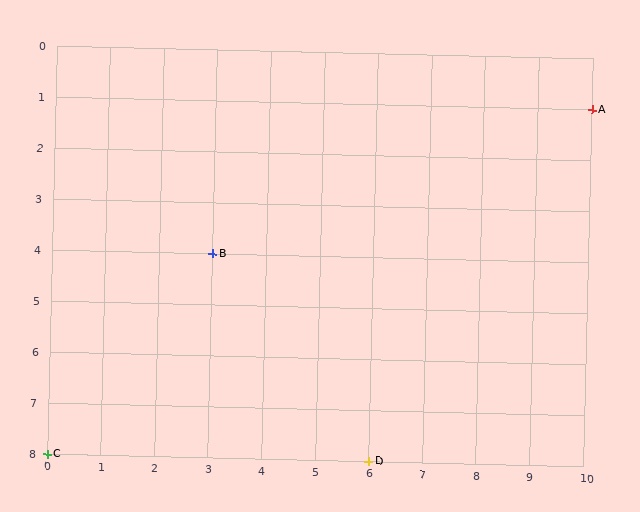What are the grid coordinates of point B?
Point B is at grid coordinates (3, 4).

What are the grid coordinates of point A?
Point A is at grid coordinates (10, 1).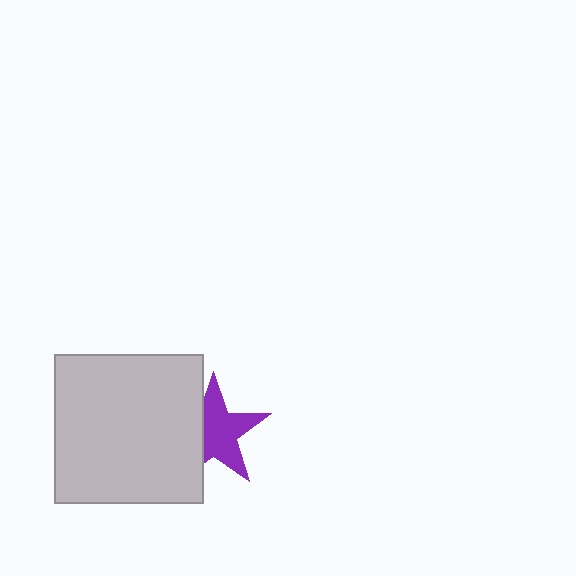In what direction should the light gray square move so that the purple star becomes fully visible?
The light gray square should move left. That is the shortest direction to clear the overlap and leave the purple star fully visible.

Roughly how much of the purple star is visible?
Most of it is visible (roughly 67%).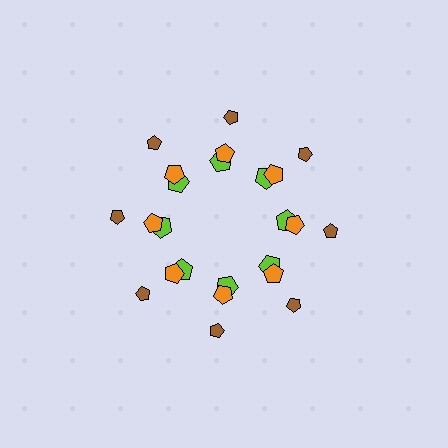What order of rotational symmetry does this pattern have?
This pattern has 8-fold rotational symmetry.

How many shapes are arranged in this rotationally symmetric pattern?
There are 24 shapes, arranged in 8 groups of 3.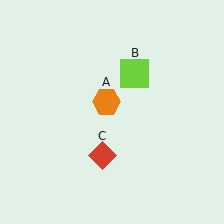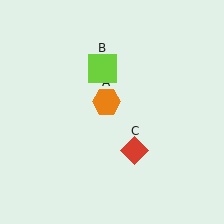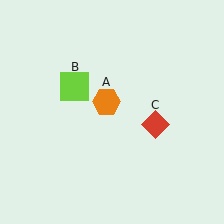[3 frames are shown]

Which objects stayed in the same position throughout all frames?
Orange hexagon (object A) remained stationary.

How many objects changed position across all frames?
2 objects changed position: lime square (object B), red diamond (object C).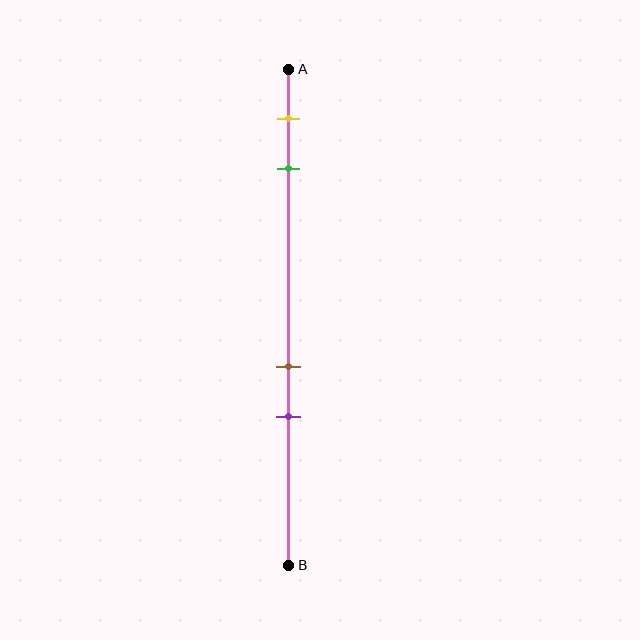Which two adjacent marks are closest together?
The brown and purple marks are the closest adjacent pair.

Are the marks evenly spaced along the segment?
No, the marks are not evenly spaced.